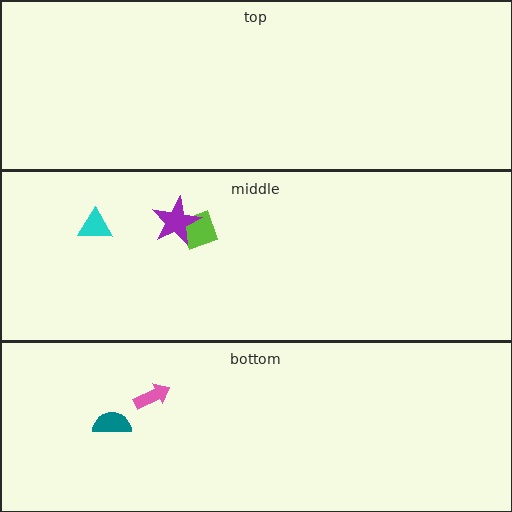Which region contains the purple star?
The middle region.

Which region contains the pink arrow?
The bottom region.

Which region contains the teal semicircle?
The bottom region.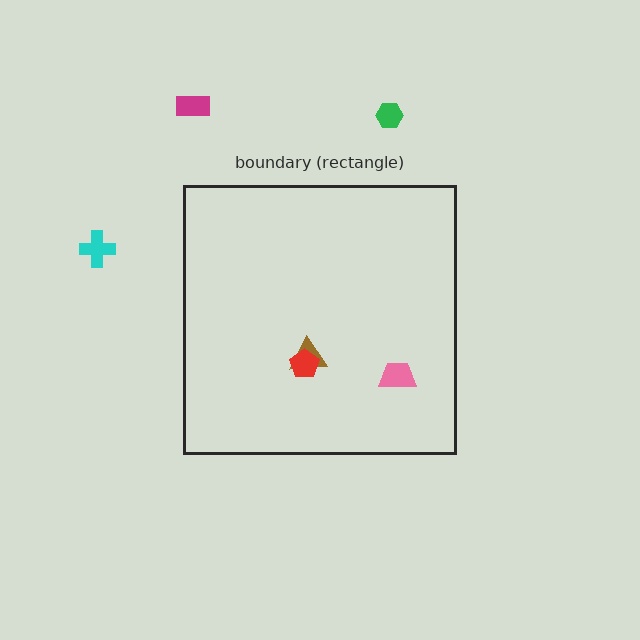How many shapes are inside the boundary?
3 inside, 3 outside.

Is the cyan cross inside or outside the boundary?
Outside.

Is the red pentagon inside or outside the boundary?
Inside.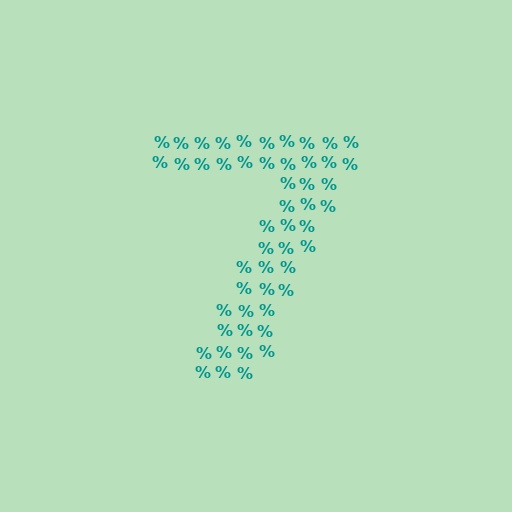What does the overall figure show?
The overall figure shows the digit 7.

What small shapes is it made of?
It is made of small percent signs.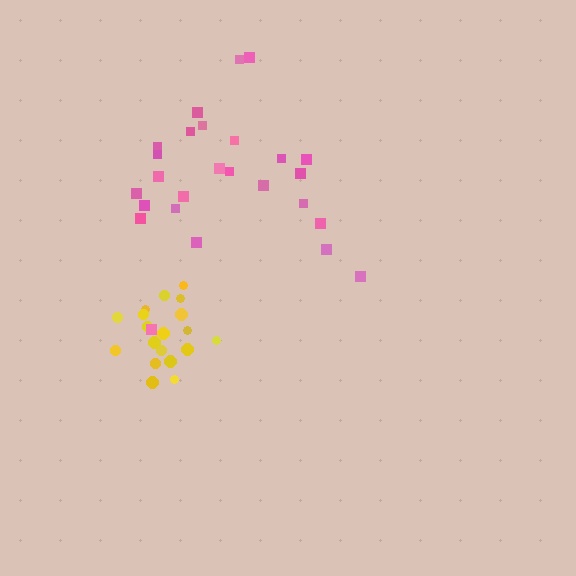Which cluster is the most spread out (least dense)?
Pink.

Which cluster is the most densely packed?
Yellow.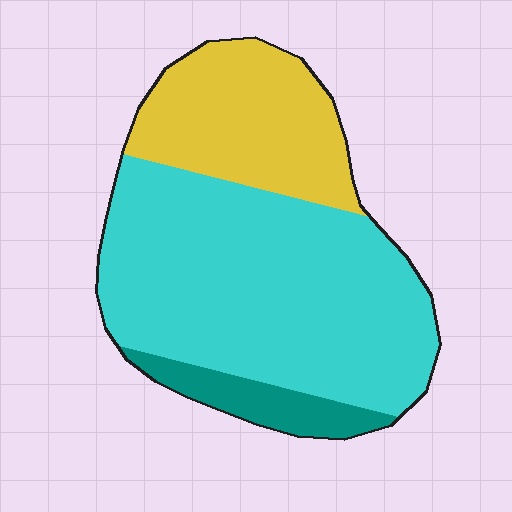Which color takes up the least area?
Teal, at roughly 10%.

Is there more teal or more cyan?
Cyan.